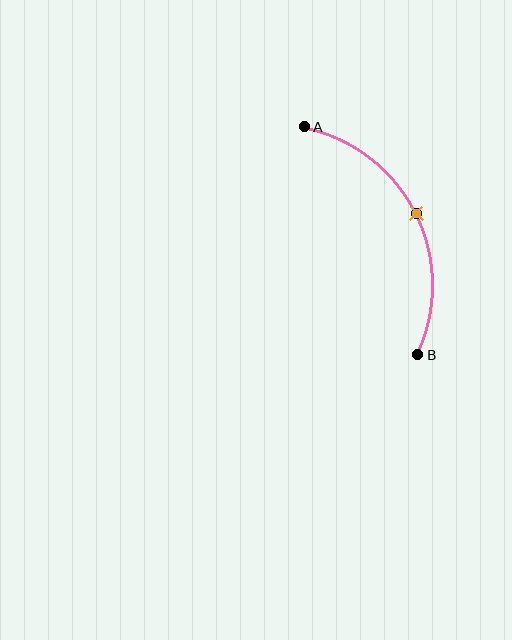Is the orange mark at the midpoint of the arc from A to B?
Yes. The orange mark lies on the arc at equal arc-length from both A and B — it is the arc midpoint.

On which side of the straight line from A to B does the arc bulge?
The arc bulges to the right of the straight line connecting A and B.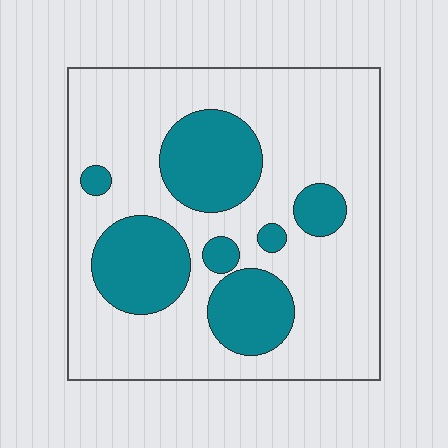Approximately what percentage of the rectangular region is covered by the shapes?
Approximately 30%.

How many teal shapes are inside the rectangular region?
7.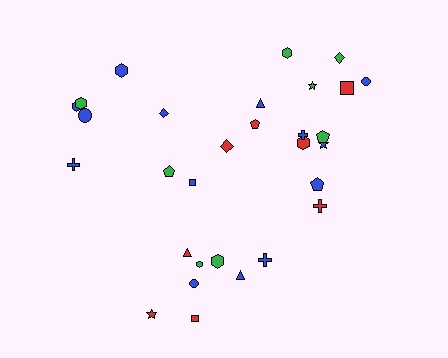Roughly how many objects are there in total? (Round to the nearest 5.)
Roughly 30 objects in total.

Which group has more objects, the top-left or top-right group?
The top-right group.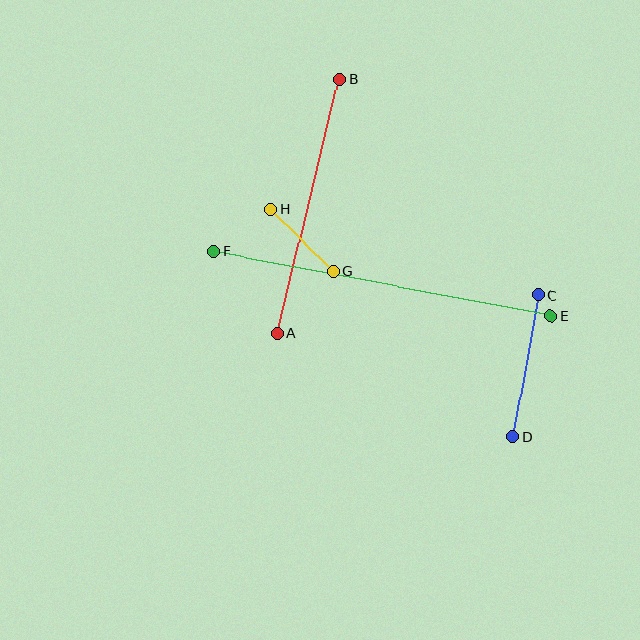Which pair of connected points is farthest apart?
Points E and F are farthest apart.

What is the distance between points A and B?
The distance is approximately 261 pixels.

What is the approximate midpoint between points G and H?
The midpoint is at approximately (302, 240) pixels.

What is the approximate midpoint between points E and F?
The midpoint is at approximately (382, 284) pixels.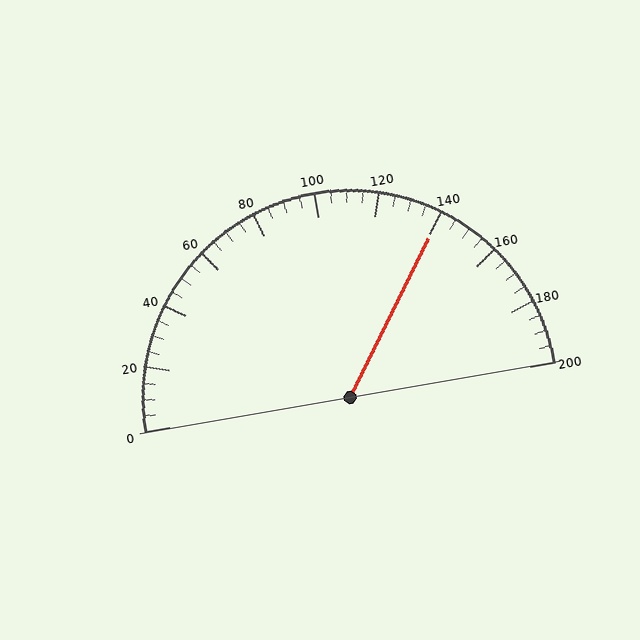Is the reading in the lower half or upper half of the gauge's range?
The reading is in the upper half of the range (0 to 200).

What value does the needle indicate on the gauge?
The needle indicates approximately 140.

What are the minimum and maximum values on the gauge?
The gauge ranges from 0 to 200.